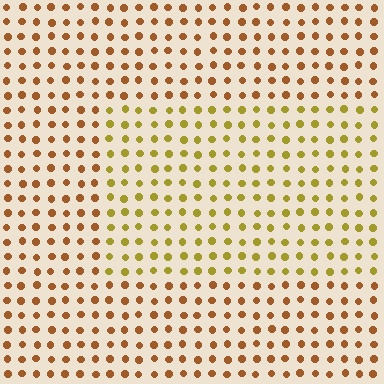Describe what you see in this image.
The image is filled with small brown elements in a uniform arrangement. A rectangle-shaped region is visible where the elements are tinted to a slightly different hue, forming a subtle color boundary.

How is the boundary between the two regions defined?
The boundary is defined purely by a slight shift in hue (about 33 degrees). Spacing, size, and orientation are identical on both sides.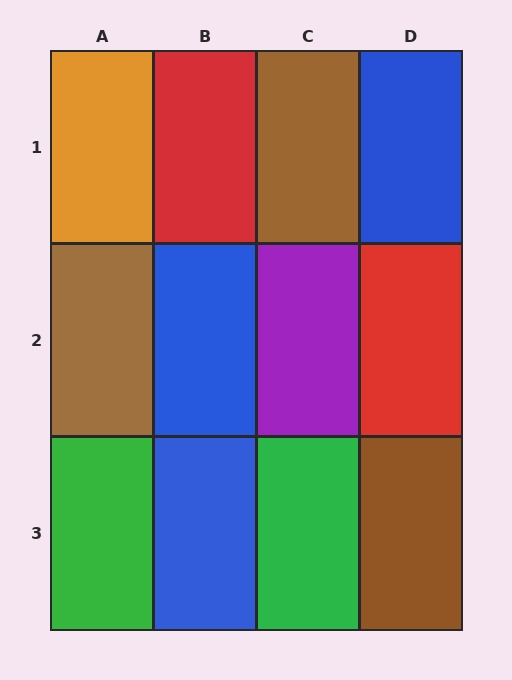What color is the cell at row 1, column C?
Brown.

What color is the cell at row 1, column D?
Blue.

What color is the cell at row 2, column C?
Purple.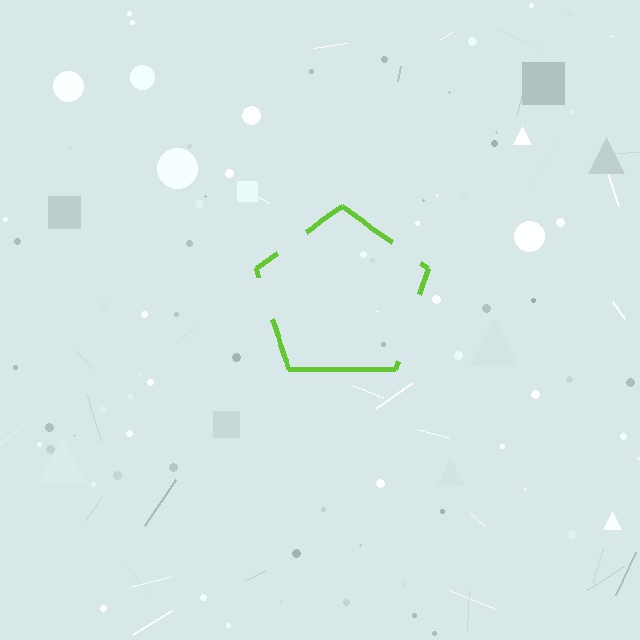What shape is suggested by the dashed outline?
The dashed outline suggests a pentagon.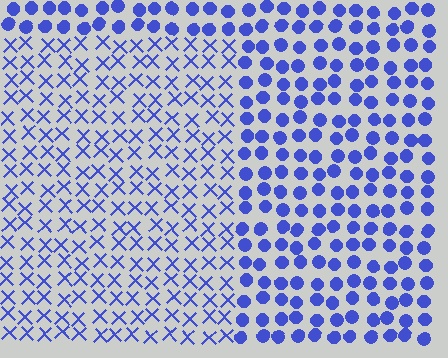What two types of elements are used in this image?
The image uses X marks inside the rectangle region and circles outside it.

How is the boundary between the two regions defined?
The boundary is defined by a change in element shape: X marks inside vs. circles outside. All elements share the same color and spacing.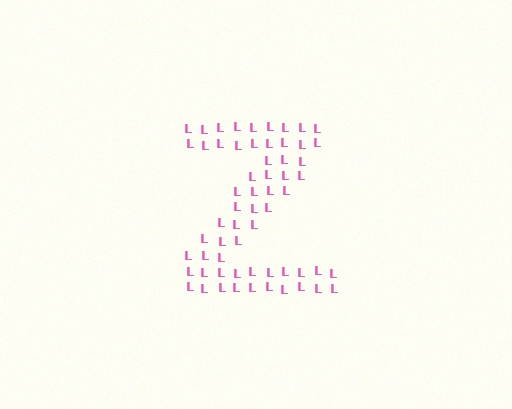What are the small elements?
The small elements are letter L's.